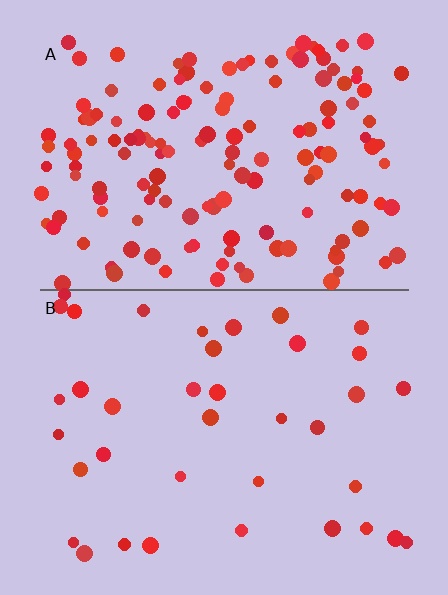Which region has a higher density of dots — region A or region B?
A (the top).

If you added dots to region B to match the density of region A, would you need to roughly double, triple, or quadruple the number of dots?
Approximately quadruple.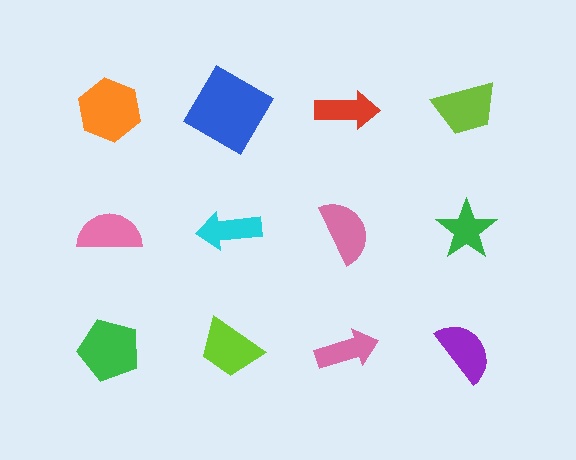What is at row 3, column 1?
A green pentagon.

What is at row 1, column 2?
A blue diamond.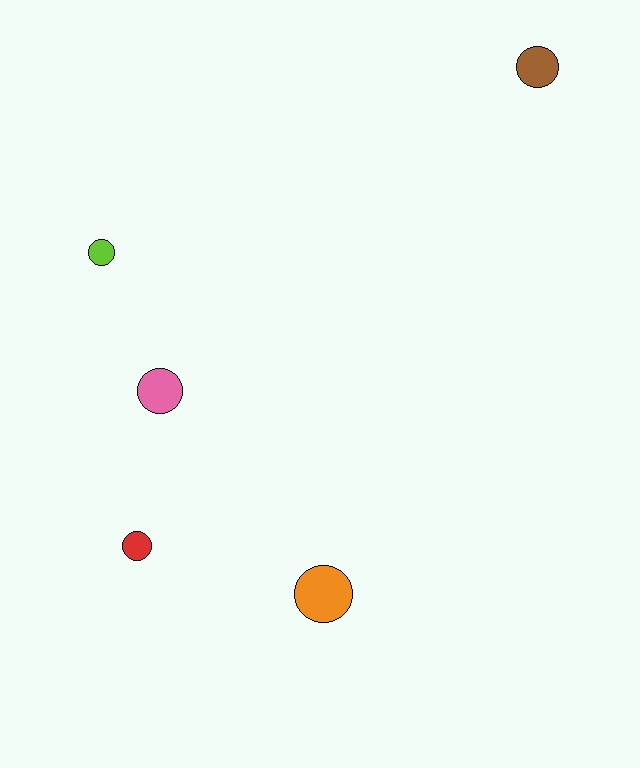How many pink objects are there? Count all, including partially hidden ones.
There is 1 pink object.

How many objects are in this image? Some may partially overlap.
There are 5 objects.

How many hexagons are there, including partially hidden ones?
There are no hexagons.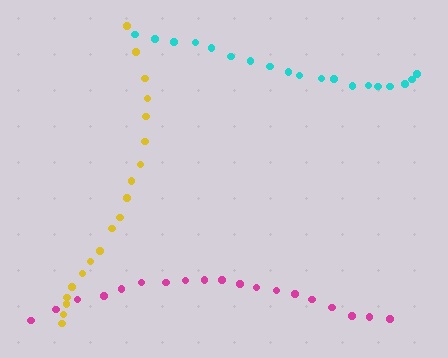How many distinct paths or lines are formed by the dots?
There are 3 distinct paths.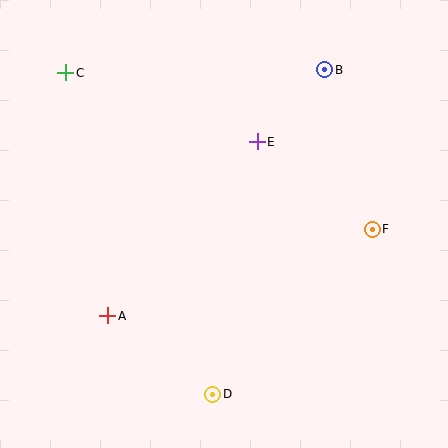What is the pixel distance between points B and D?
The distance between B and D is 343 pixels.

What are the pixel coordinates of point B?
Point B is at (325, 70).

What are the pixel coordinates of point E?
Point E is at (257, 142).